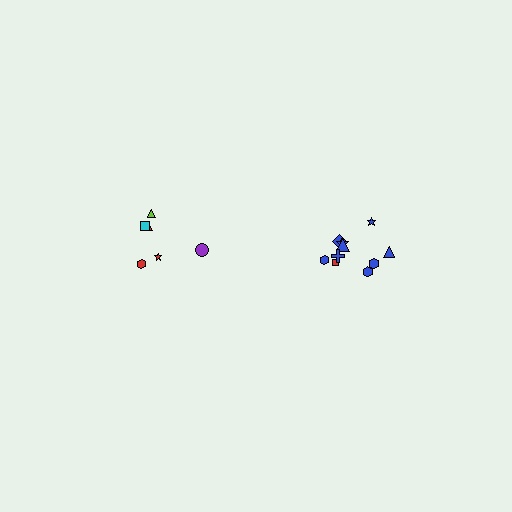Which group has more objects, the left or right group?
The right group.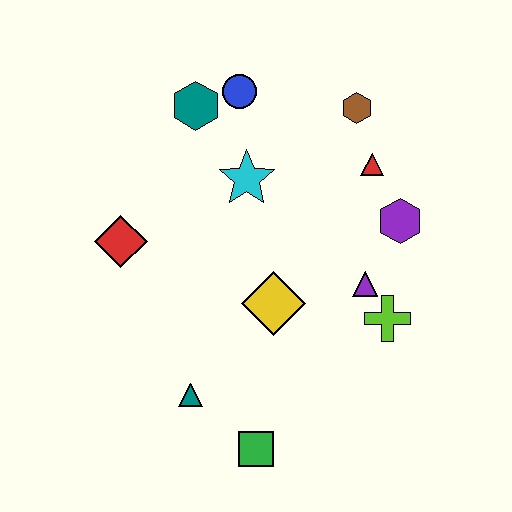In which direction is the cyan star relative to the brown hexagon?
The cyan star is to the left of the brown hexagon.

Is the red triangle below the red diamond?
No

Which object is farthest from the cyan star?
The green square is farthest from the cyan star.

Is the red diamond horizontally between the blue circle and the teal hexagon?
No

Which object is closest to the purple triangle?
The lime cross is closest to the purple triangle.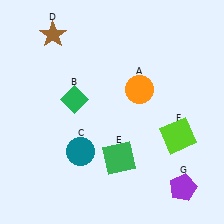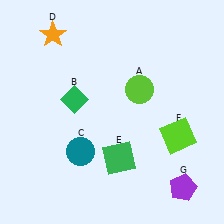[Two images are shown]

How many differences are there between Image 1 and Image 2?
There are 2 differences between the two images.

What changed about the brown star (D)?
In Image 1, D is brown. In Image 2, it changed to orange.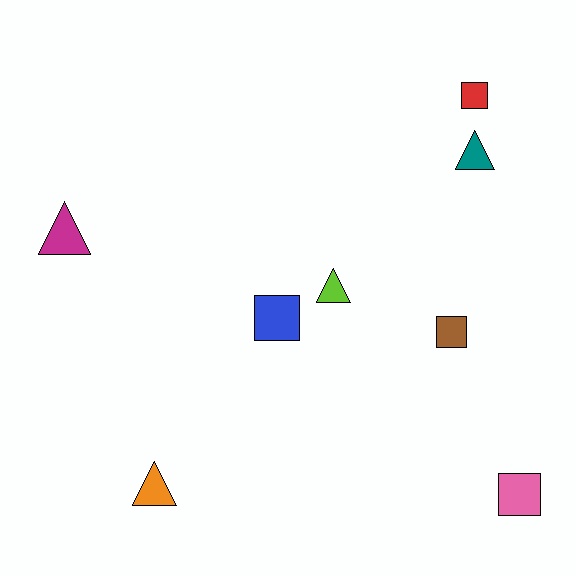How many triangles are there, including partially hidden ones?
There are 4 triangles.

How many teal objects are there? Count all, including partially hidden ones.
There is 1 teal object.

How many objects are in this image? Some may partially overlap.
There are 8 objects.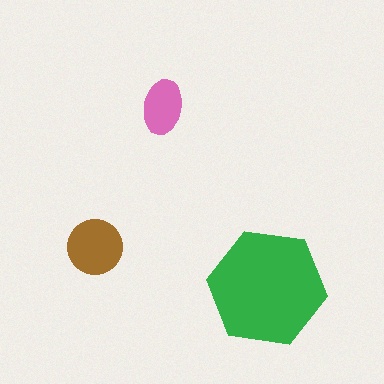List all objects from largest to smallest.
The green hexagon, the brown circle, the pink ellipse.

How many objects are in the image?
There are 3 objects in the image.